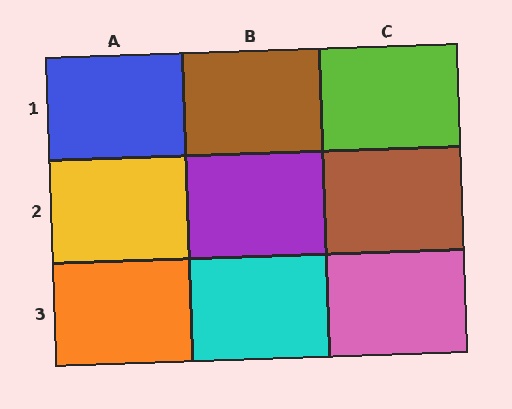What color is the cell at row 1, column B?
Brown.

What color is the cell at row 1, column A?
Blue.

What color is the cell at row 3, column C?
Pink.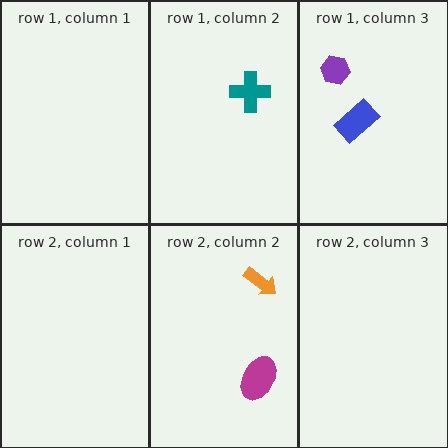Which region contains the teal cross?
The row 1, column 2 region.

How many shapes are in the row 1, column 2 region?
1.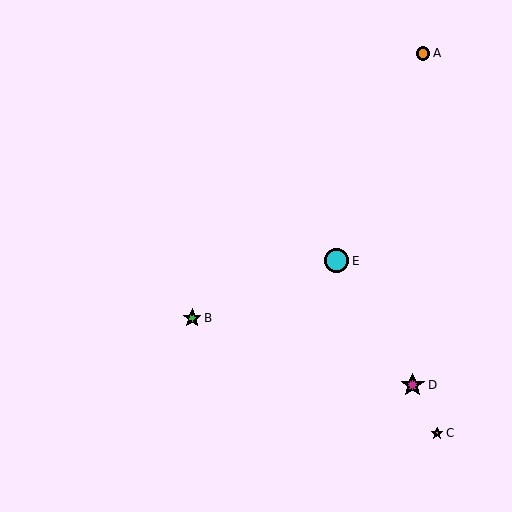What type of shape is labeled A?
Shape A is an orange circle.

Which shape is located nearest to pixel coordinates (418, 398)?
The magenta star (labeled D) at (413, 385) is nearest to that location.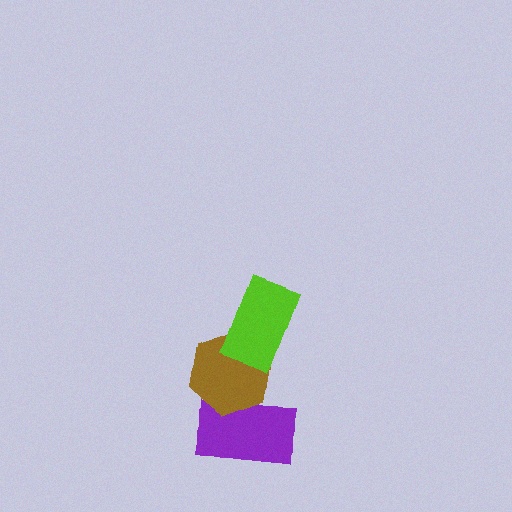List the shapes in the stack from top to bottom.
From top to bottom: the lime rectangle, the brown hexagon, the purple rectangle.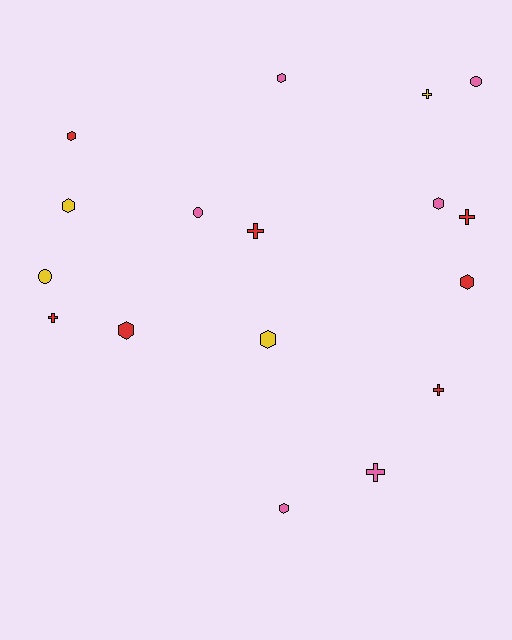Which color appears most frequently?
Red, with 7 objects.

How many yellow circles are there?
There is 1 yellow circle.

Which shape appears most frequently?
Hexagon, with 8 objects.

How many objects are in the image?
There are 17 objects.